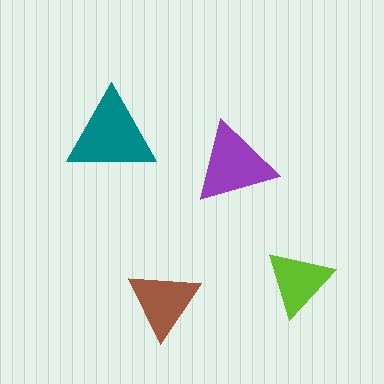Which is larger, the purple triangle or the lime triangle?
The purple one.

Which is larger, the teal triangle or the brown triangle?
The teal one.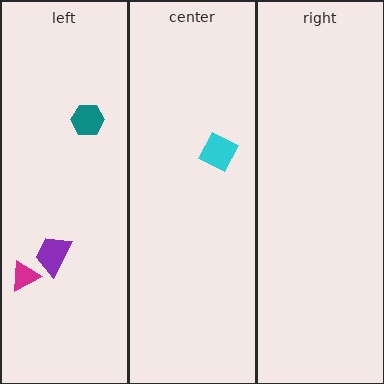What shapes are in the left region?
The magenta triangle, the purple trapezoid, the teal hexagon.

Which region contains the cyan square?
The center region.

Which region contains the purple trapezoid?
The left region.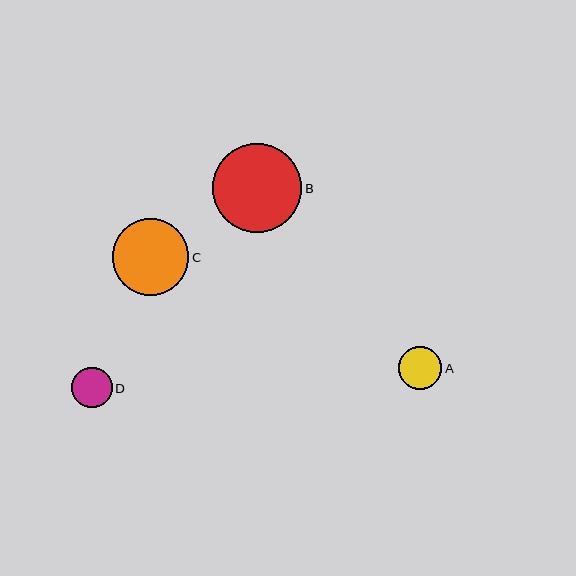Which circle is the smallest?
Circle D is the smallest with a size of approximately 40 pixels.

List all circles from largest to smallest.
From largest to smallest: B, C, A, D.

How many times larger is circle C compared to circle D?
Circle C is approximately 1.9 times the size of circle D.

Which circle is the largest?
Circle B is the largest with a size of approximately 90 pixels.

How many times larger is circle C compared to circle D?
Circle C is approximately 1.9 times the size of circle D.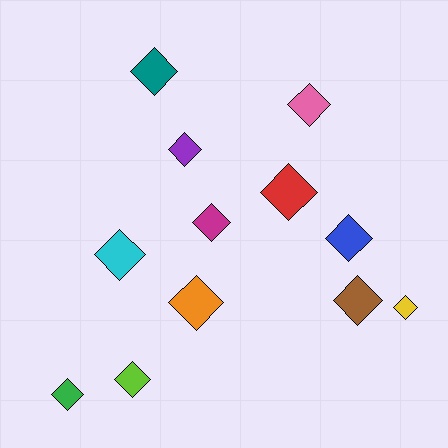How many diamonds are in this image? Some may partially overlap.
There are 12 diamonds.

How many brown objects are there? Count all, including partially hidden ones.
There is 1 brown object.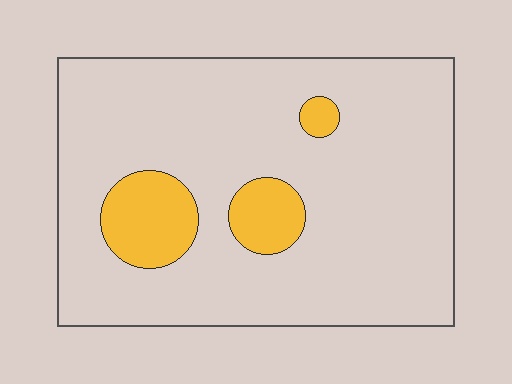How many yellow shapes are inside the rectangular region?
3.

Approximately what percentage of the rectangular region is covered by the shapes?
Approximately 15%.